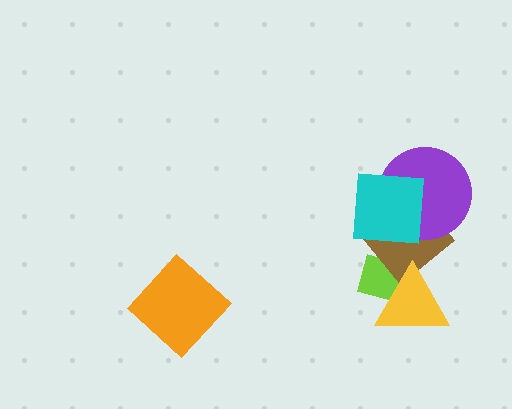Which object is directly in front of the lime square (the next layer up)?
The brown diamond is directly in front of the lime square.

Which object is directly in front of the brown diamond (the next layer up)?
The purple circle is directly in front of the brown diamond.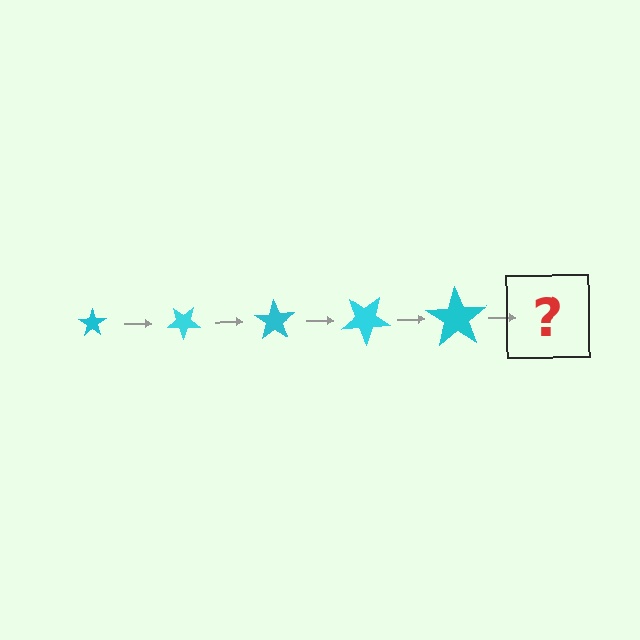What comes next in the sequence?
The next element should be a star, larger than the previous one and rotated 175 degrees from the start.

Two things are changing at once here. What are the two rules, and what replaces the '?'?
The two rules are that the star grows larger each step and it rotates 35 degrees each step. The '?' should be a star, larger than the previous one and rotated 175 degrees from the start.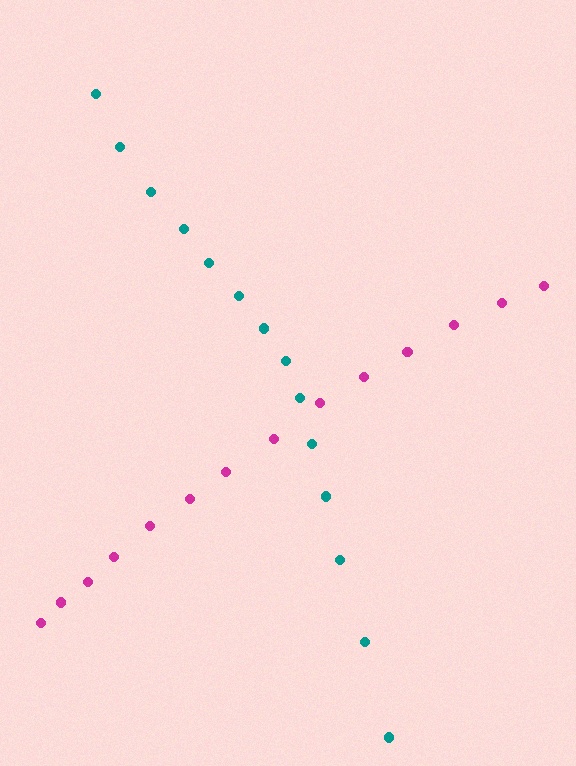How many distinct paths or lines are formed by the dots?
There are 2 distinct paths.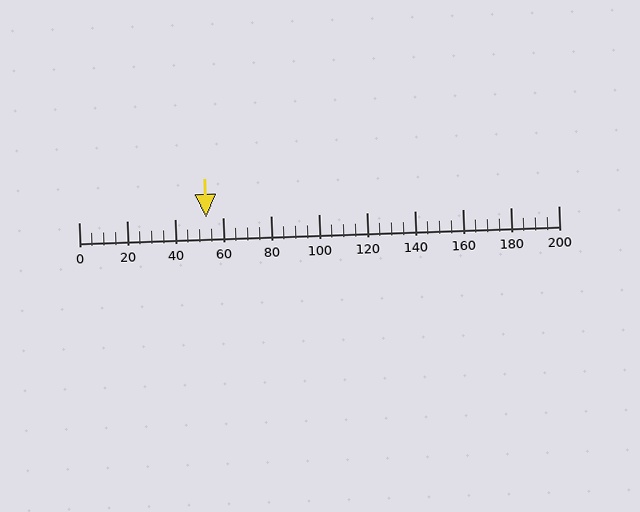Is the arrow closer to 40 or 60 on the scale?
The arrow is closer to 60.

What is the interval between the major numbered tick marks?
The major tick marks are spaced 20 units apart.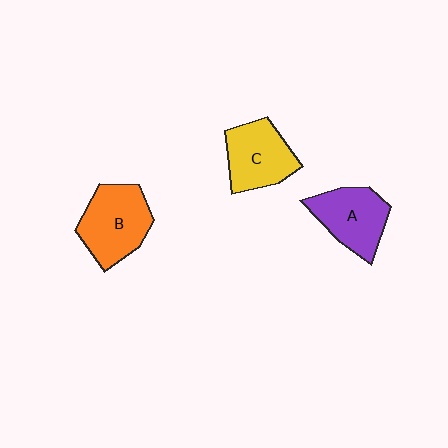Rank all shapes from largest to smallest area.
From largest to smallest: B (orange), C (yellow), A (purple).